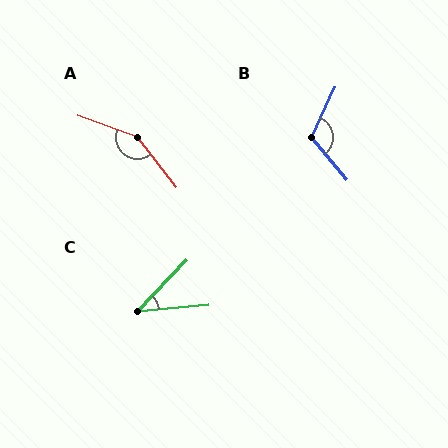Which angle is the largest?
A, at approximately 148 degrees.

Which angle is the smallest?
C, at approximately 41 degrees.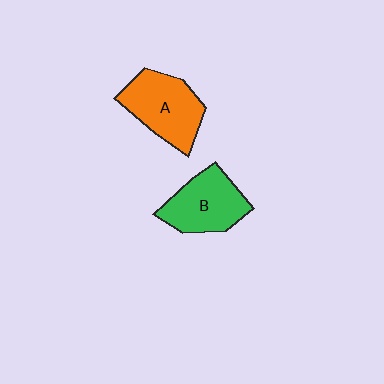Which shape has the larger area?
Shape A (orange).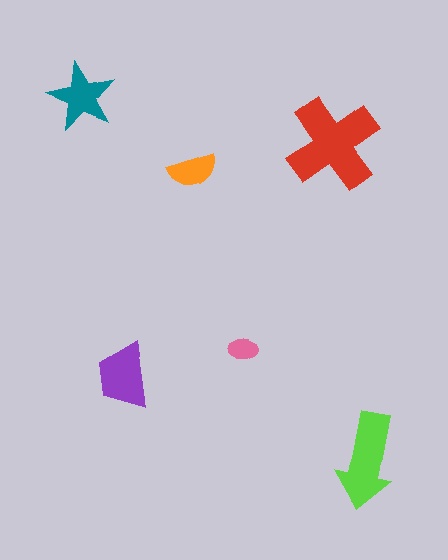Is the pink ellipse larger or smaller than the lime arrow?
Smaller.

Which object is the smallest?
The pink ellipse.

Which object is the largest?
The red cross.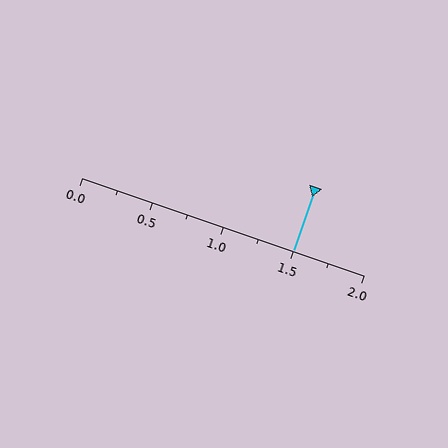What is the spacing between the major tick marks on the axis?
The major ticks are spaced 0.5 apart.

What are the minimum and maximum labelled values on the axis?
The axis runs from 0.0 to 2.0.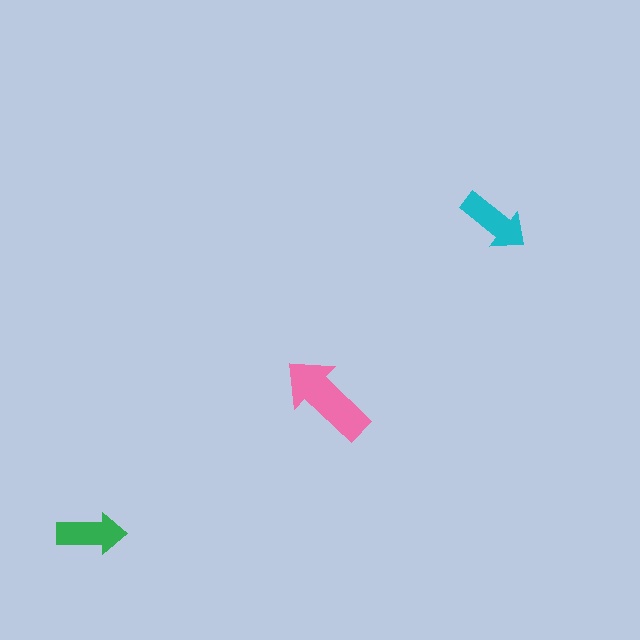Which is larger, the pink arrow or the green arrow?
The pink one.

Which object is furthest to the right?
The cyan arrow is rightmost.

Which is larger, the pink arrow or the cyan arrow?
The pink one.